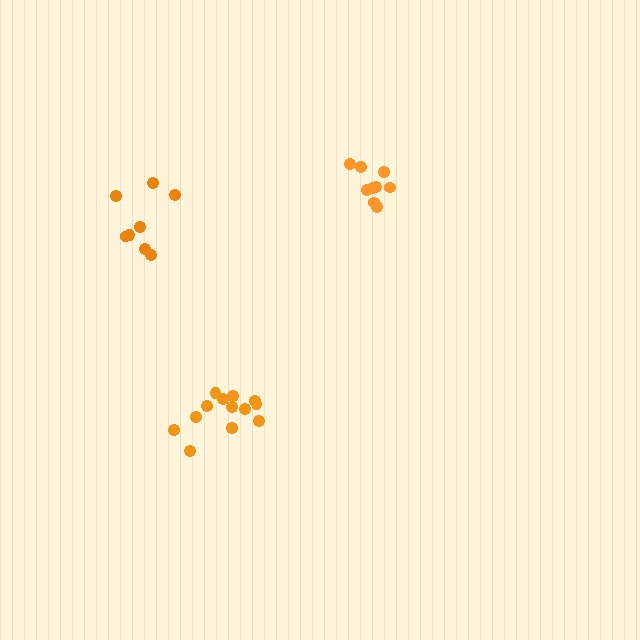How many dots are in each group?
Group 1: 9 dots, Group 2: 13 dots, Group 3: 8 dots (30 total).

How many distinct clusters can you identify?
There are 3 distinct clusters.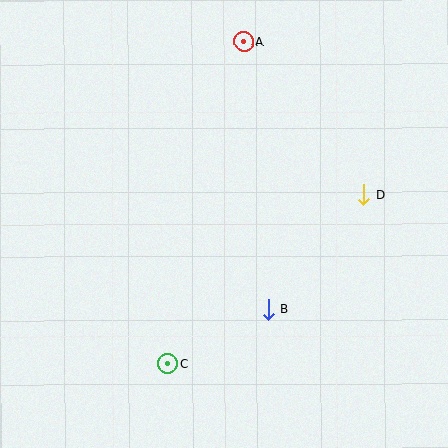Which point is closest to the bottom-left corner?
Point C is closest to the bottom-left corner.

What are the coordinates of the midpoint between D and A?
The midpoint between D and A is at (304, 118).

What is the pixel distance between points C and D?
The distance between C and D is 259 pixels.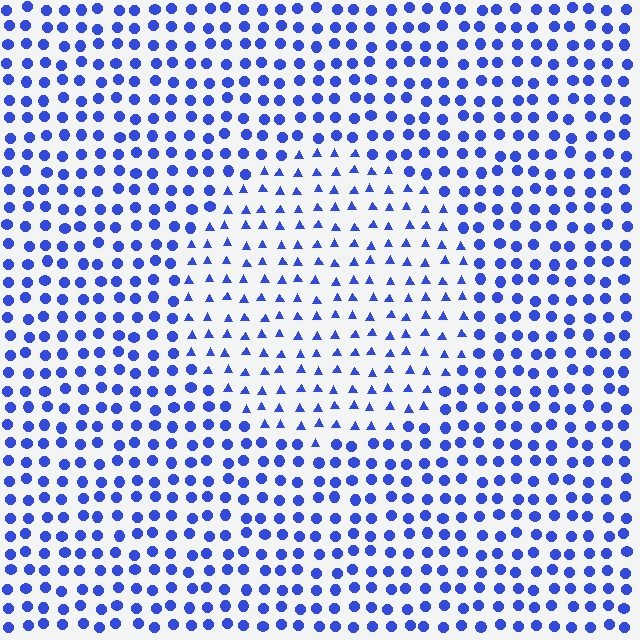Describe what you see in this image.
The image is filled with small blue elements arranged in a uniform grid. A circle-shaped region contains triangles, while the surrounding area contains circles. The boundary is defined purely by the change in element shape.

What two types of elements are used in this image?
The image uses triangles inside the circle region and circles outside it.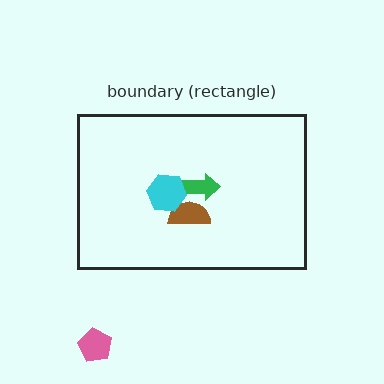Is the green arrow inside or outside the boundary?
Inside.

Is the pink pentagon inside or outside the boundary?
Outside.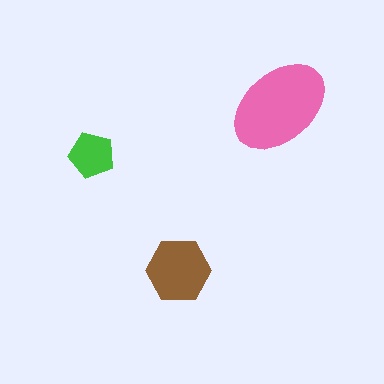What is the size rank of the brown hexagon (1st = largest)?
2nd.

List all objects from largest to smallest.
The pink ellipse, the brown hexagon, the green pentagon.